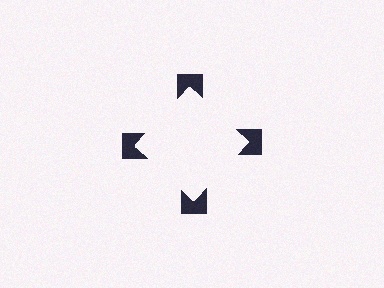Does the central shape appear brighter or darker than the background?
It typically appears slightly brighter than the background, even though no actual brightness change is drawn.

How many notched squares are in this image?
There are 4 — one at each vertex of the illusory square.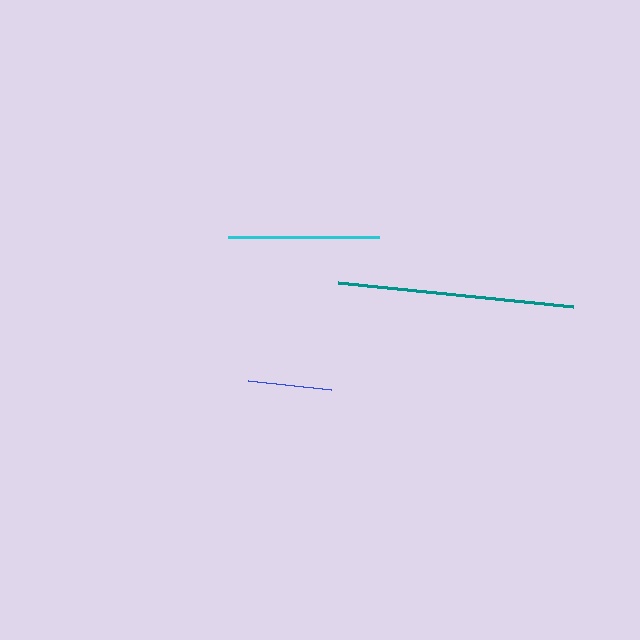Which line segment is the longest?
The teal line is the longest at approximately 236 pixels.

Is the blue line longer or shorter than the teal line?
The teal line is longer than the blue line.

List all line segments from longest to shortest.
From longest to shortest: teal, cyan, blue.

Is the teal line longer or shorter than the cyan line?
The teal line is longer than the cyan line.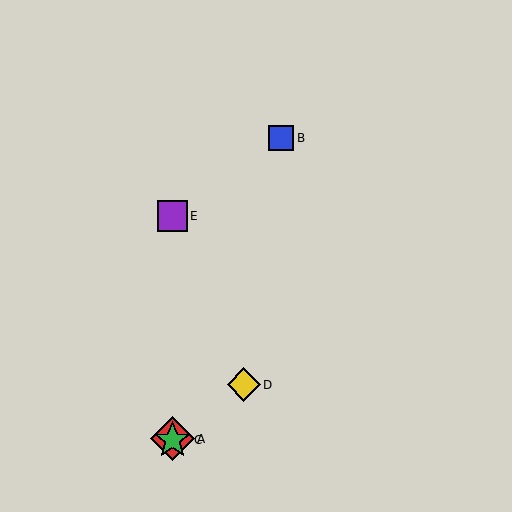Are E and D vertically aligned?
No, E is at x≈172 and D is at x≈244.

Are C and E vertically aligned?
Yes, both are at x≈172.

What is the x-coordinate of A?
Object A is at x≈172.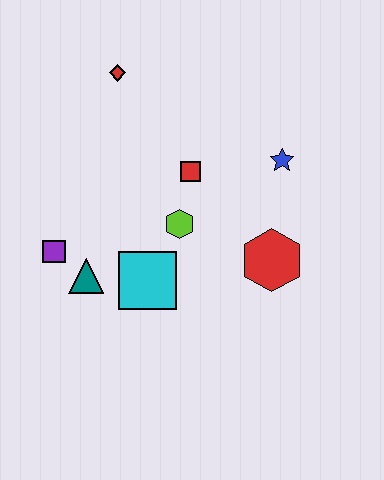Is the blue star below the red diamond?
Yes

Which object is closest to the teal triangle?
The purple square is closest to the teal triangle.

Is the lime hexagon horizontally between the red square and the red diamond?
Yes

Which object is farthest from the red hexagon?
The red diamond is farthest from the red hexagon.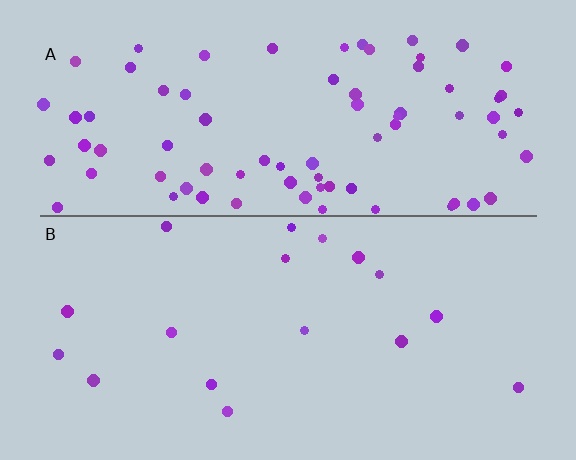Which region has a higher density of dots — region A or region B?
A (the top).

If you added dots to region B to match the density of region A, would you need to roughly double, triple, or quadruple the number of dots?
Approximately quadruple.